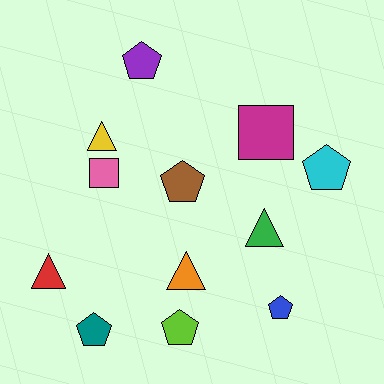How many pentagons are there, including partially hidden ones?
There are 6 pentagons.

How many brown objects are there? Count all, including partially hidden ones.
There is 1 brown object.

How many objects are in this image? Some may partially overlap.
There are 12 objects.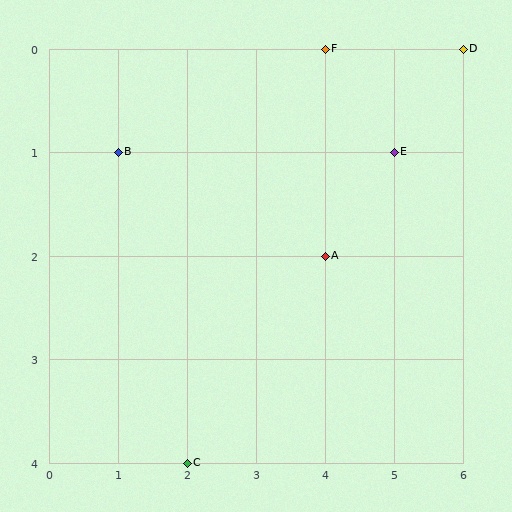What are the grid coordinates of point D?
Point D is at grid coordinates (6, 0).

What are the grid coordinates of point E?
Point E is at grid coordinates (5, 1).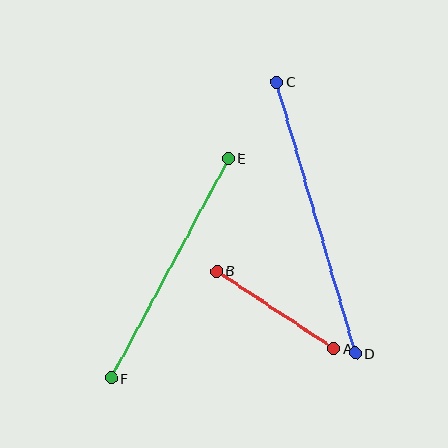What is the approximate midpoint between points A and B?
The midpoint is at approximately (275, 310) pixels.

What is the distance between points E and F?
The distance is approximately 249 pixels.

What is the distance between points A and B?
The distance is approximately 140 pixels.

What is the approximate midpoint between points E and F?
The midpoint is at approximately (170, 268) pixels.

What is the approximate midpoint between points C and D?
The midpoint is at approximately (316, 217) pixels.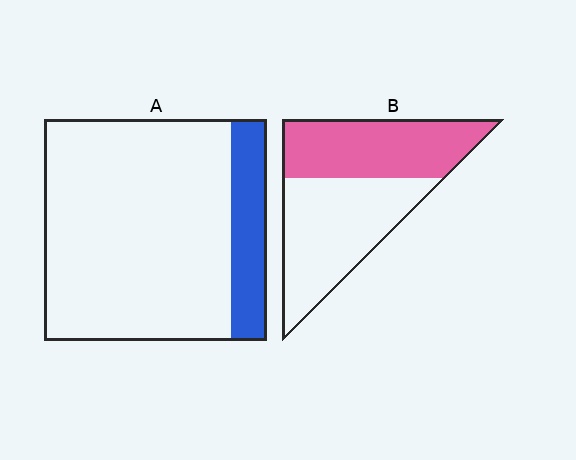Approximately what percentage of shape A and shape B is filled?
A is approximately 15% and B is approximately 45%.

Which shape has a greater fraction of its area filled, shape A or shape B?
Shape B.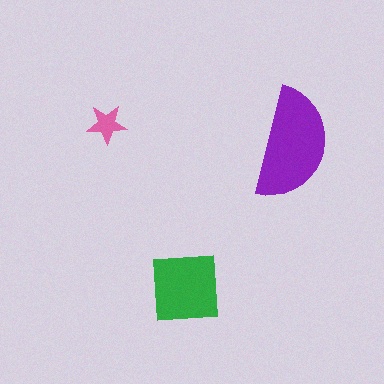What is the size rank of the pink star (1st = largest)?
3rd.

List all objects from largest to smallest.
The purple semicircle, the green square, the pink star.